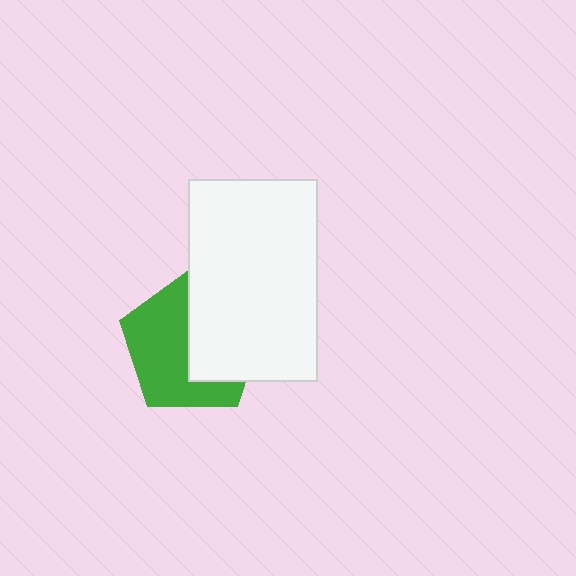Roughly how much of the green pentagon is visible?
About half of it is visible (roughly 55%).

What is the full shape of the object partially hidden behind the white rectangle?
The partially hidden object is a green pentagon.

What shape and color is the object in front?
The object in front is a white rectangle.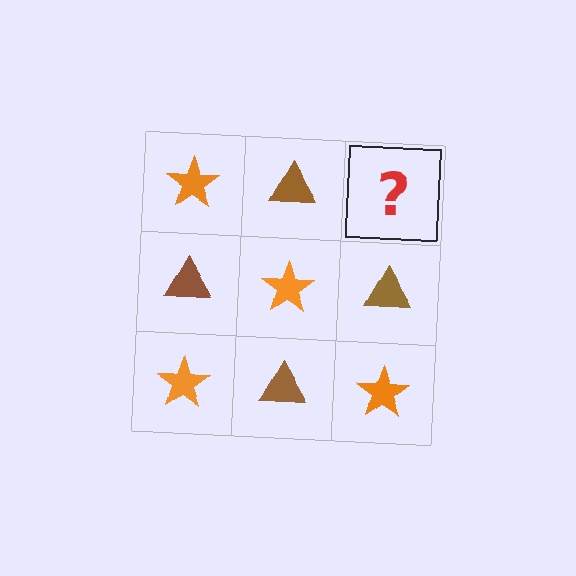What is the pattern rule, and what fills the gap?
The rule is that it alternates orange star and brown triangle in a checkerboard pattern. The gap should be filled with an orange star.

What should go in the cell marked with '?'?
The missing cell should contain an orange star.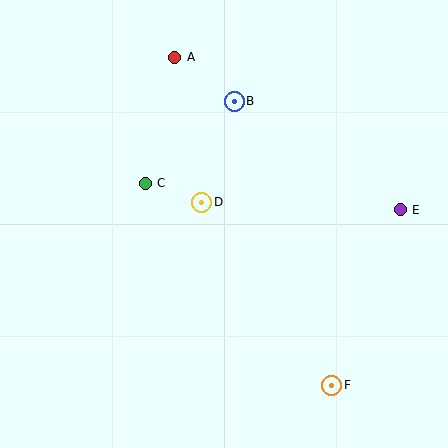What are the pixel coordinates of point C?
Point C is at (145, 183).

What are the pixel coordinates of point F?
Point F is at (332, 385).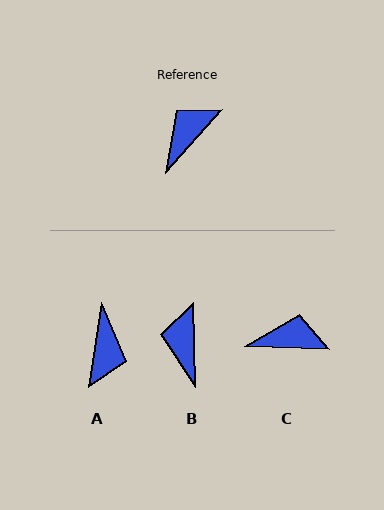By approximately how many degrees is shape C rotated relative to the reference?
Approximately 50 degrees clockwise.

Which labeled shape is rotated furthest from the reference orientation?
A, about 147 degrees away.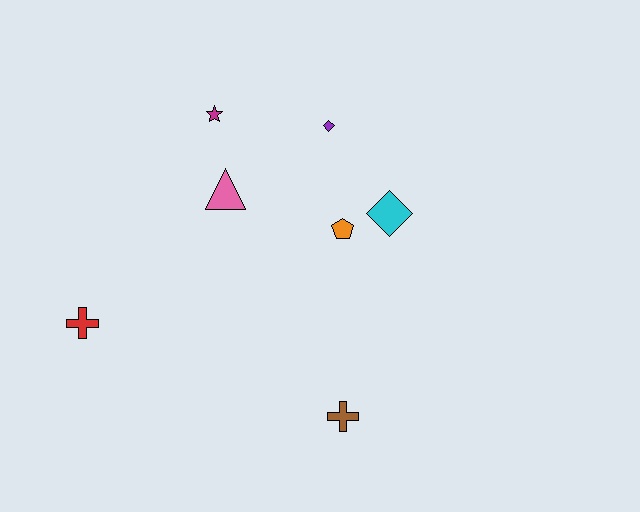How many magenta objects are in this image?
There is 1 magenta object.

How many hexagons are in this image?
There are no hexagons.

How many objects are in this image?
There are 7 objects.